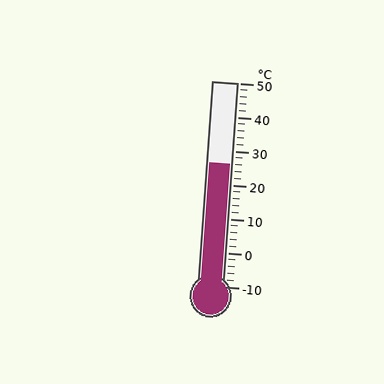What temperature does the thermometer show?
The thermometer shows approximately 26°C.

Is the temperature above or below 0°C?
The temperature is above 0°C.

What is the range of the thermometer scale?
The thermometer scale ranges from -10°C to 50°C.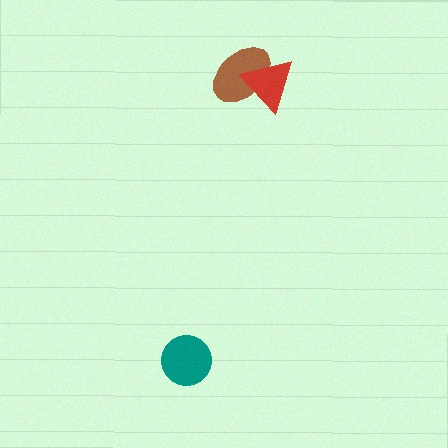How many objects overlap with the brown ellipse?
1 object overlaps with the brown ellipse.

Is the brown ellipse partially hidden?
Yes, it is partially covered by another shape.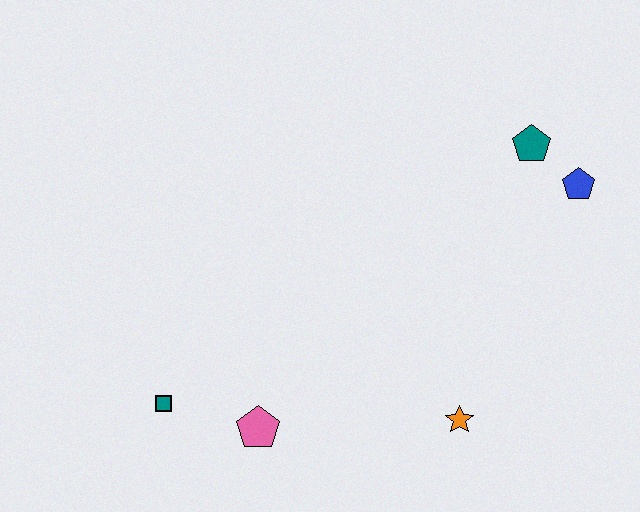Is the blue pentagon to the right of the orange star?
Yes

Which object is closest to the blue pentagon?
The teal pentagon is closest to the blue pentagon.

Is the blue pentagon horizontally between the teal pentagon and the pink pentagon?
No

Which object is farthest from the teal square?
The blue pentagon is farthest from the teal square.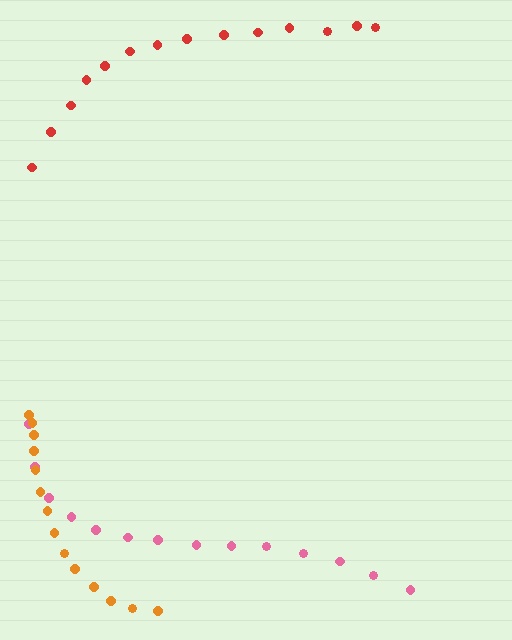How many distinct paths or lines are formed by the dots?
There are 3 distinct paths.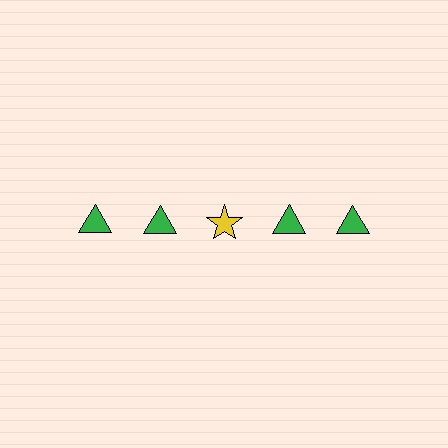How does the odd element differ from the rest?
It differs in both color (yellow instead of green) and shape (star instead of triangle).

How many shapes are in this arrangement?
There are 5 shapes arranged in a grid pattern.